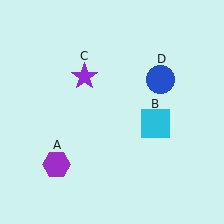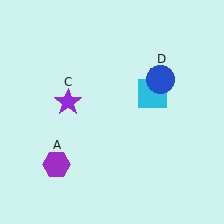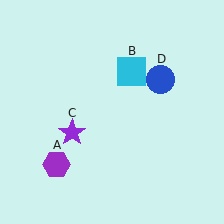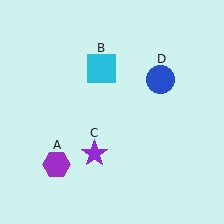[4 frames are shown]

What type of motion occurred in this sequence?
The cyan square (object B), purple star (object C) rotated counterclockwise around the center of the scene.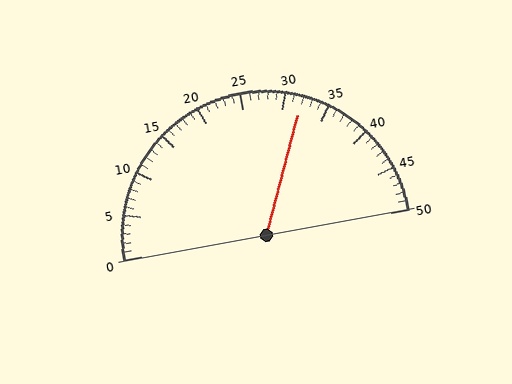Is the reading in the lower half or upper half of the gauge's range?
The reading is in the upper half of the range (0 to 50).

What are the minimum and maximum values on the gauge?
The gauge ranges from 0 to 50.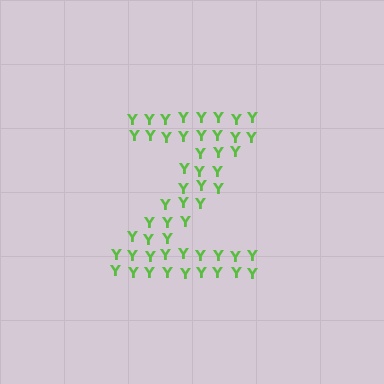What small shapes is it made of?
It is made of small letter Y's.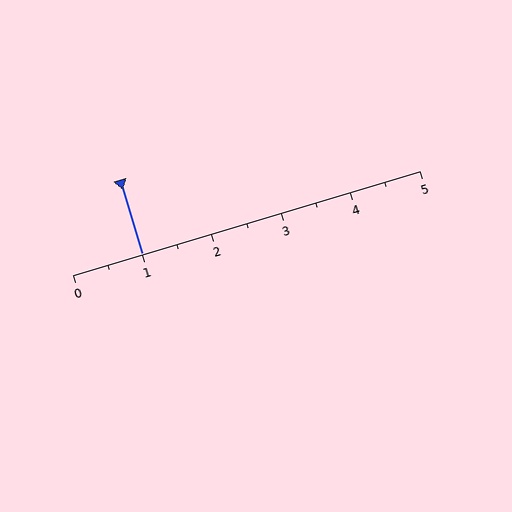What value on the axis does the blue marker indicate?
The marker indicates approximately 1.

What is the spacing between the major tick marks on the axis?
The major ticks are spaced 1 apart.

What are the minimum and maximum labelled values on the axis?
The axis runs from 0 to 5.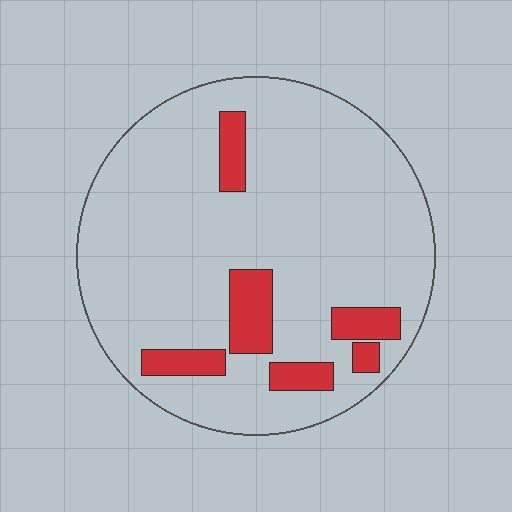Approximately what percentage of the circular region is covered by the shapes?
Approximately 15%.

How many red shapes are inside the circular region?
6.